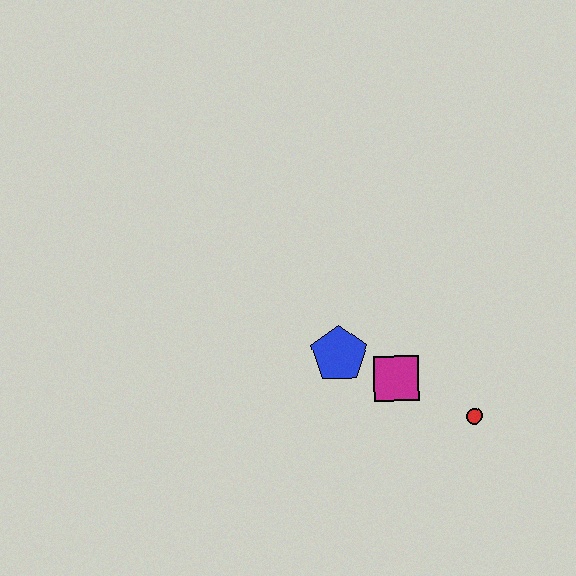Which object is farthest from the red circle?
The blue pentagon is farthest from the red circle.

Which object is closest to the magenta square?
The blue pentagon is closest to the magenta square.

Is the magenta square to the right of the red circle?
No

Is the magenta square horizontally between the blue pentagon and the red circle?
Yes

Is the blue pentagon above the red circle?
Yes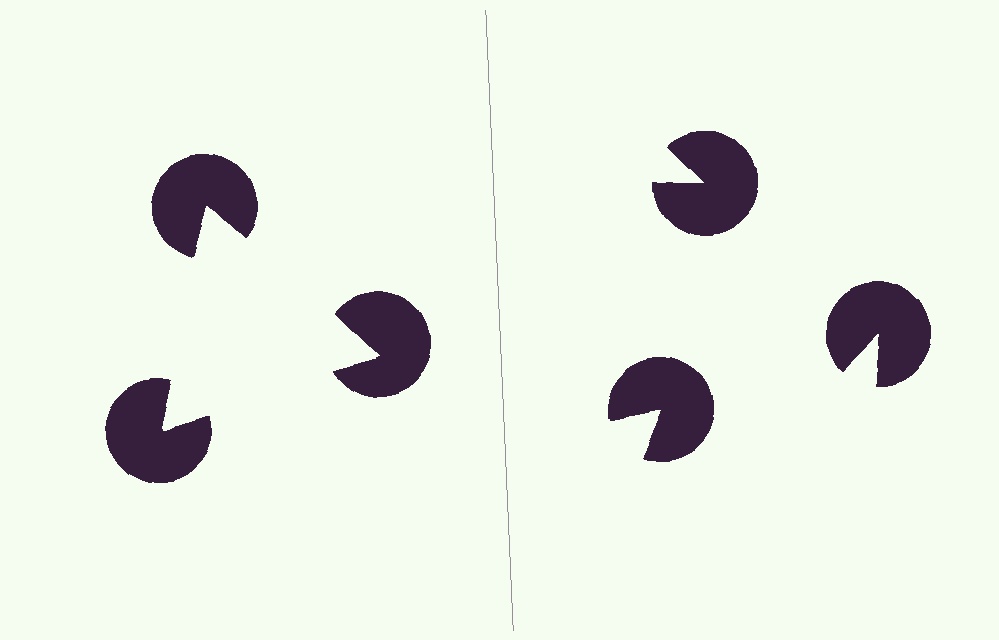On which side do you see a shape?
An illusory triangle appears on the left side. On the right side the wedge cuts are rotated, so no coherent shape forms.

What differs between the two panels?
The pac-man discs are positioned identically on both sides; only the wedge orientations differ. On the left they align to a triangle; on the right they are misaligned.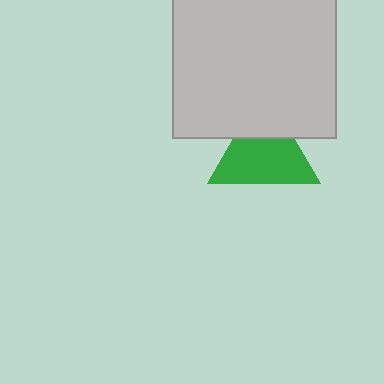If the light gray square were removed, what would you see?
You would see the complete green triangle.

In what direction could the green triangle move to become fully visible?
The green triangle could move down. That would shift it out from behind the light gray square entirely.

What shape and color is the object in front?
The object in front is a light gray square.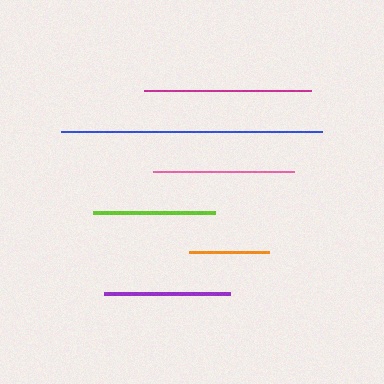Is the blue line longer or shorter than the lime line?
The blue line is longer than the lime line.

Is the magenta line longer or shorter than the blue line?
The blue line is longer than the magenta line.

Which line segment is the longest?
The blue line is the longest at approximately 261 pixels.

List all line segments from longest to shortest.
From longest to shortest: blue, magenta, pink, purple, lime, orange.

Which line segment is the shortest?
The orange line is the shortest at approximately 80 pixels.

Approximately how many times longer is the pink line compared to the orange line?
The pink line is approximately 1.8 times the length of the orange line.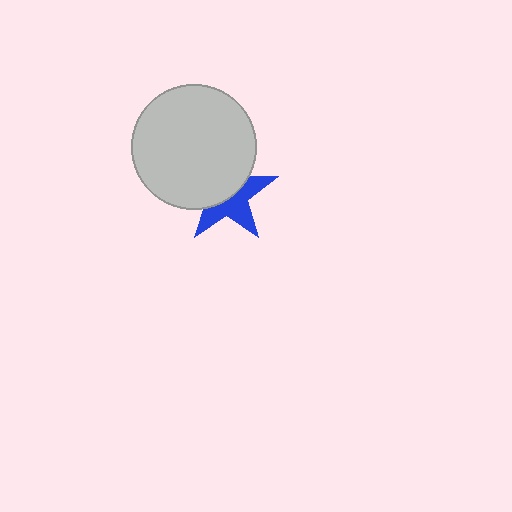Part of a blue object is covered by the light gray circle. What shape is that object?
It is a star.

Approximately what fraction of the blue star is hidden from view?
Roughly 51% of the blue star is hidden behind the light gray circle.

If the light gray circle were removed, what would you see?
You would see the complete blue star.